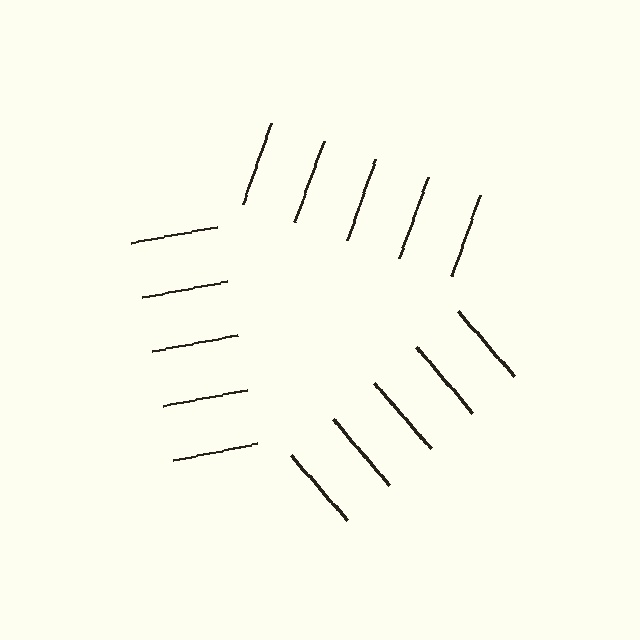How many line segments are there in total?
15 — 5 along each of the 3 edges.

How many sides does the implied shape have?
3 sides — the line-ends trace a triangle.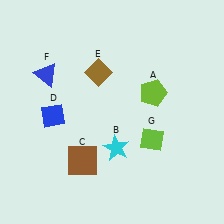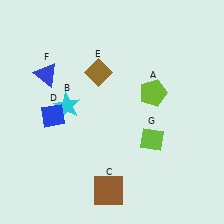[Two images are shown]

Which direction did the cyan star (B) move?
The cyan star (B) moved left.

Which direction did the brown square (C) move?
The brown square (C) moved down.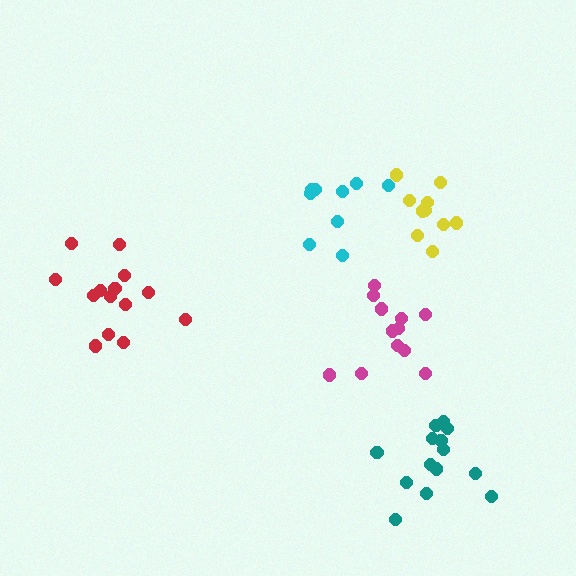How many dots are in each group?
Group 1: 9 dots, Group 2: 12 dots, Group 3: 14 dots, Group 4: 14 dots, Group 5: 10 dots (59 total).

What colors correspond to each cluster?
The clusters are colored: cyan, magenta, red, teal, yellow.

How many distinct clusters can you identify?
There are 5 distinct clusters.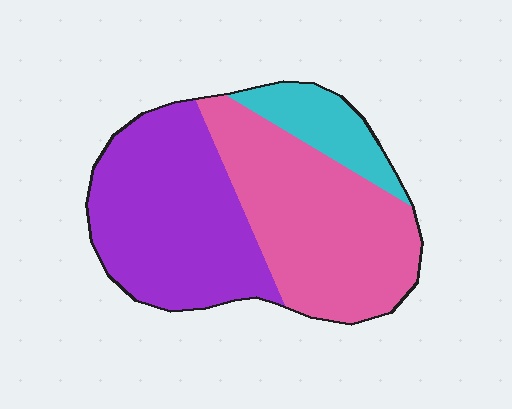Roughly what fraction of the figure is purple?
Purple covers roughly 45% of the figure.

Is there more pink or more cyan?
Pink.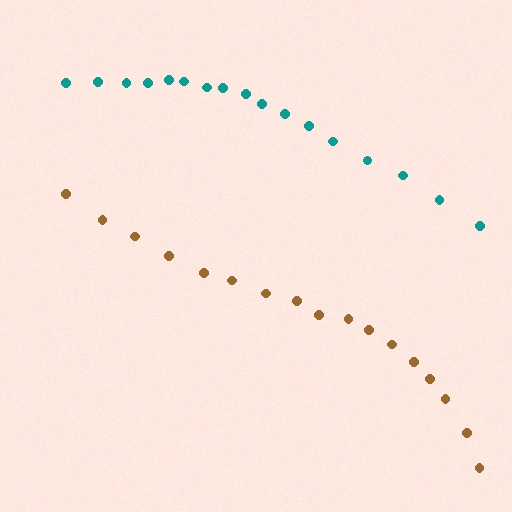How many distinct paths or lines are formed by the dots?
There are 2 distinct paths.